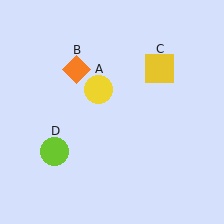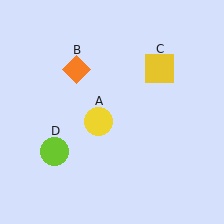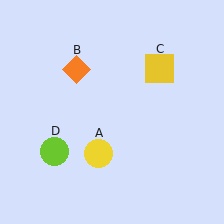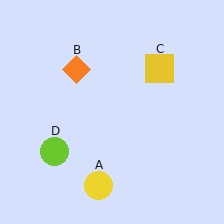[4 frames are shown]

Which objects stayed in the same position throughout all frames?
Orange diamond (object B) and yellow square (object C) and lime circle (object D) remained stationary.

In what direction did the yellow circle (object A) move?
The yellow circle (object A) moved down.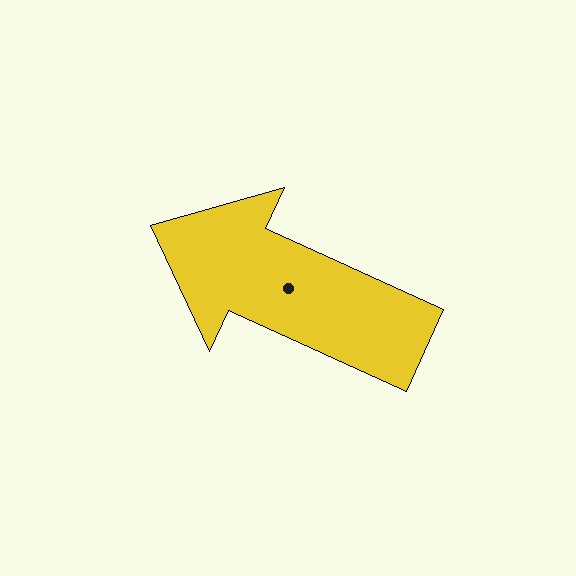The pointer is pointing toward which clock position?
Roughly 10 o'clock.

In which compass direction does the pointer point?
Northwest.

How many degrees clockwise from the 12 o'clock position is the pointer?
Approximately 295 degrees.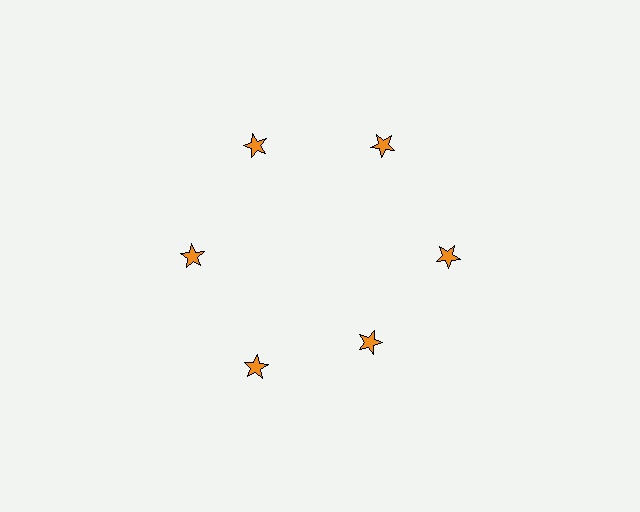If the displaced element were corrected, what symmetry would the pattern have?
It would have 6-fold rotational symmetry — the pattern would map onto itself every 60 degrees.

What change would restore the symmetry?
The symmetry would be restored by moving it outward, back onto the ring so that all 6 stars sit at equal angles and equal distance from the center.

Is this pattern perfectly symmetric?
No. The 6 orange stars are arranged in a ring, but one element near the 5 o'clock position is pulled inward toward the center, breaking the 6-fold rotational symmetry.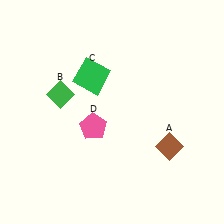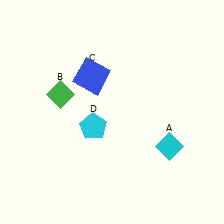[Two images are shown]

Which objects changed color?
A changed from brown to cyan. C changed from green to blue. D changed from pink to cyan.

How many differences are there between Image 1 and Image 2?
There are 3 differences between the two images.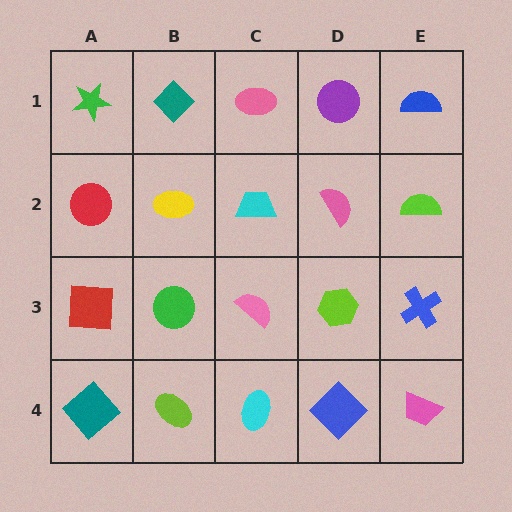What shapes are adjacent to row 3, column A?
A red circle (row 2, column A), a teal diamond (row 4, column A), a green circle (row 3, column B).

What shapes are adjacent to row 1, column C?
A cyan trapezoid (row 2, column C), a teal diamond (row 1, column B), a purple circle (row 1, column D).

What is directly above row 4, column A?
A red square.